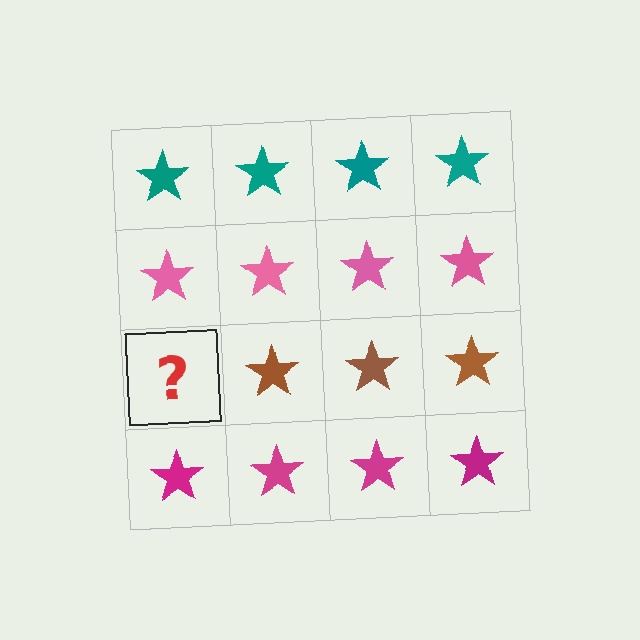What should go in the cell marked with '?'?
The missing cell should contain a brown star.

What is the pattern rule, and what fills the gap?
The rule is that each row has a consistent color. The gap should be filled with a brown star.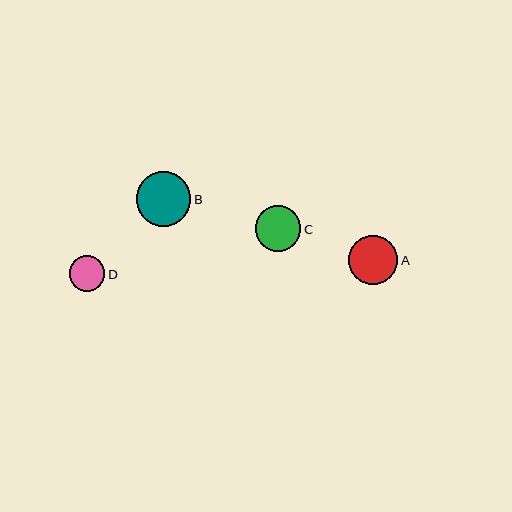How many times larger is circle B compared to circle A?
Circle B is approximately 1.1 times the size of circle A.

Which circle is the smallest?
Circle D is the smallest with a size of approximately 35 pixels.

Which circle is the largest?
Circle B is the largest with a size of approximately 55 pixels.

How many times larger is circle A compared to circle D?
Circle A is approximately 1.4 times the size of circle D.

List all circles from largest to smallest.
From largest to smallest: B, A, C, D.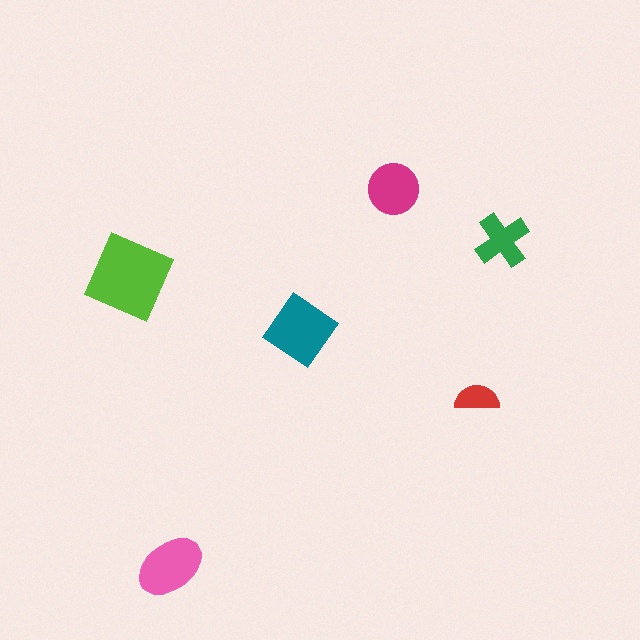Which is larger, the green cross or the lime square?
The lime square.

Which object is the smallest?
The red semicircle.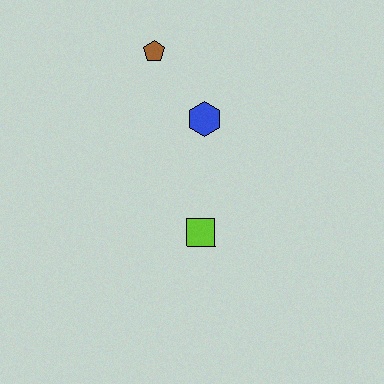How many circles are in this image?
There are no circles.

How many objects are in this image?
There are 3 objects.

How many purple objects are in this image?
There are no purple objects.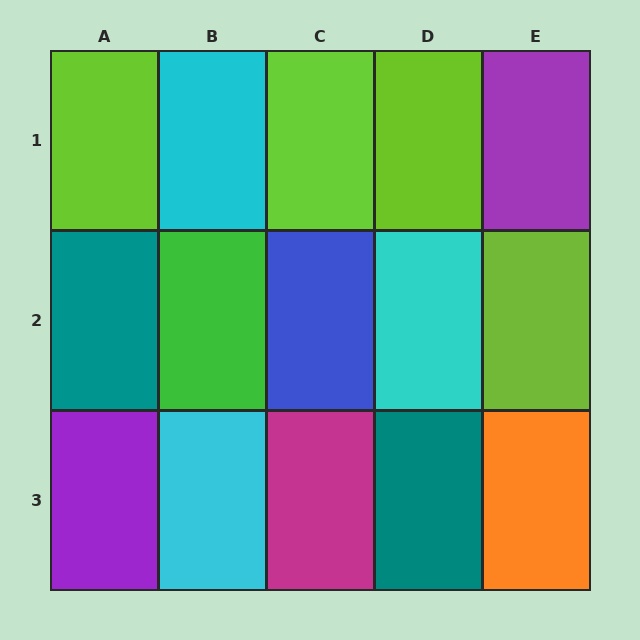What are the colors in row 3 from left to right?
Purple, cyan, magenta, teal, orange.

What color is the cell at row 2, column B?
Green.